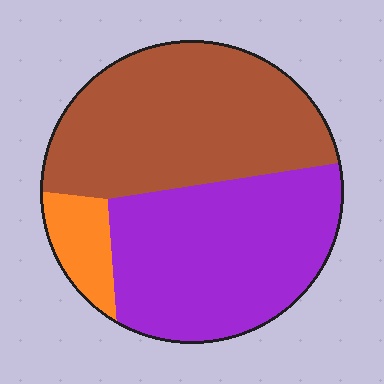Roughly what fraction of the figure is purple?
Purple covers 45% of the figure.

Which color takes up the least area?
Orange, at roughly 10%.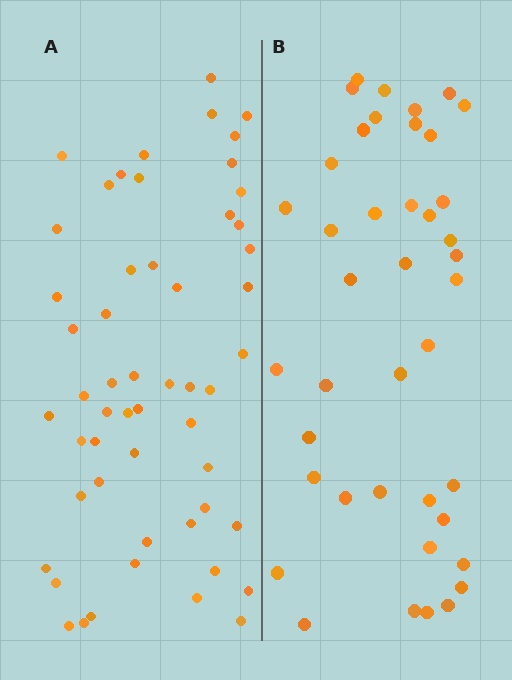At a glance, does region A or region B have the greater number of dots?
Region A (the left region) has more dots.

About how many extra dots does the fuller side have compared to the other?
Region A has approximately 15 more dots than region B.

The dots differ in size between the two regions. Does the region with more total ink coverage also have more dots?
No. Region B has more total ink coverage because its dots are larger, but region A actually contains more individual dots. Total area can be misleading — the number of items is what matters here.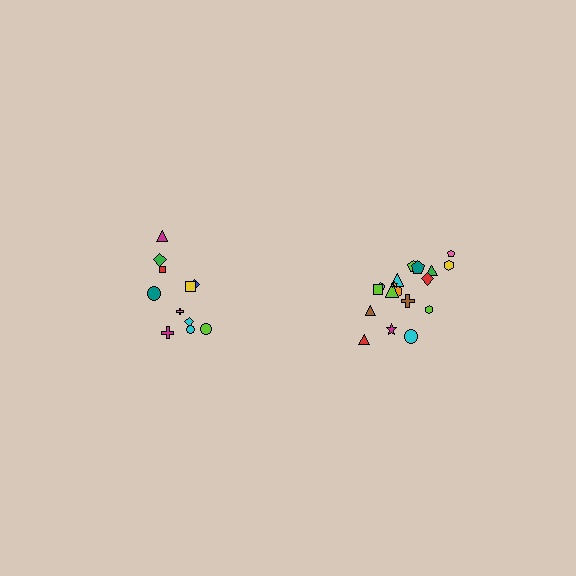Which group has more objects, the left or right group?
The right group.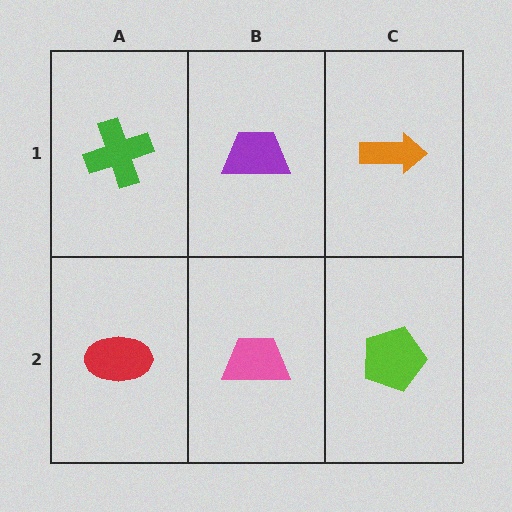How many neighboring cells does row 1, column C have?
2.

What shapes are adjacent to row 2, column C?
An orange arrow (row 1, column C), a pink trapezoid (row 2, column B).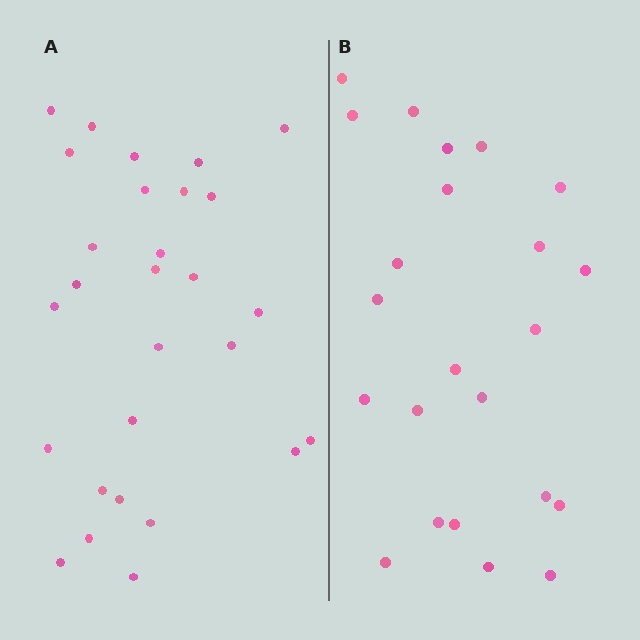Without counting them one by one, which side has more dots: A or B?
Region A (the left region) has more dots.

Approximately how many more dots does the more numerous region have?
Region A has about 5 more dots than region B.